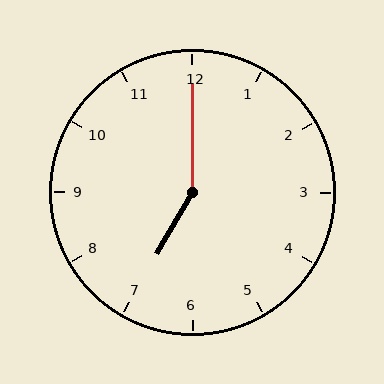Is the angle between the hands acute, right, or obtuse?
It is obtuse.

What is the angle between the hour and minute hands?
Approximately 150 degrees.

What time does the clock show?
7:00.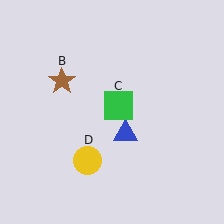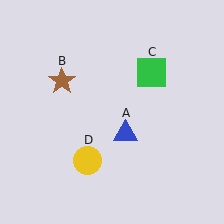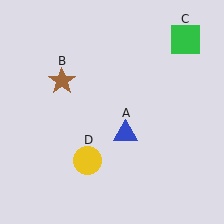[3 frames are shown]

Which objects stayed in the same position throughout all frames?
Blue triangle (object A) and brown star (object B) and yellow circle (object D) remained stationary.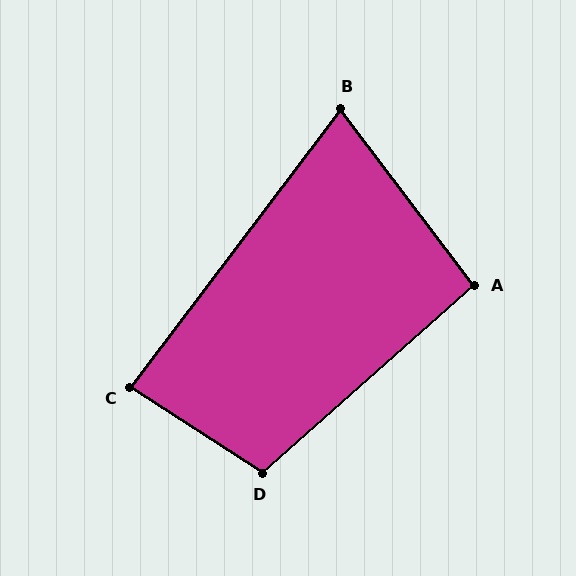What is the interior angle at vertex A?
Approximately 94 degrees (approximately right).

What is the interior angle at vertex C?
Approximately 86 degrees (approximately right).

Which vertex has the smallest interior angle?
B, at approximately 74 degrees.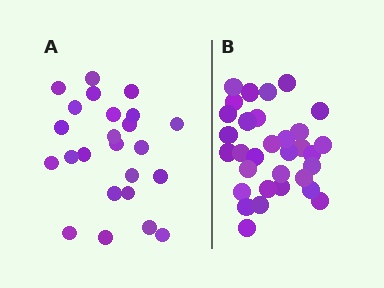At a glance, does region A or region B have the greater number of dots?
Region B (the right region) has more dots.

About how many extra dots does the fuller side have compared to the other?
Region B has roughly 8 or so more dots than region A.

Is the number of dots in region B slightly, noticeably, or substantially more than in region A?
Region B has noticeably more, but not dramatically so. The ratio is roughly 1.3 to 1.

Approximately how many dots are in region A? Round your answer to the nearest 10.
About 20 dots. (The exact count is 24, which rounds to 20.)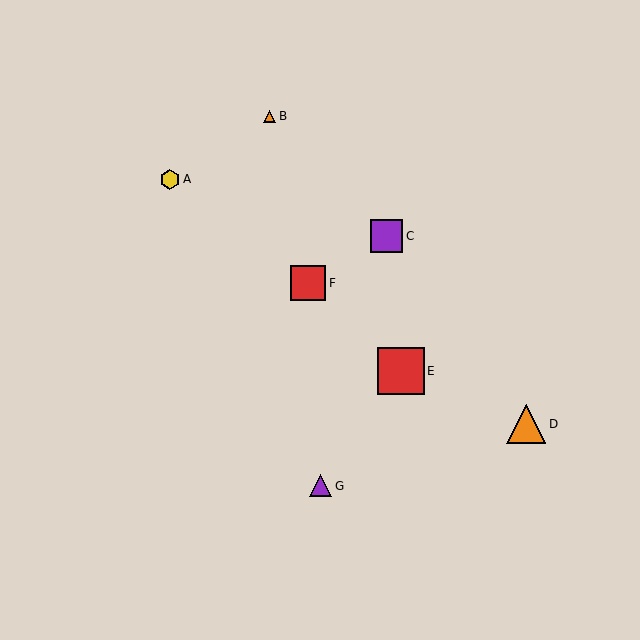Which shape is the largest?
The red square (labeled E) is the largest.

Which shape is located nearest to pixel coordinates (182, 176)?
The yellow hexagon (labeled A) at (170, 179) is nearest to that location.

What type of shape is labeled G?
Shape G is a purple triangle.